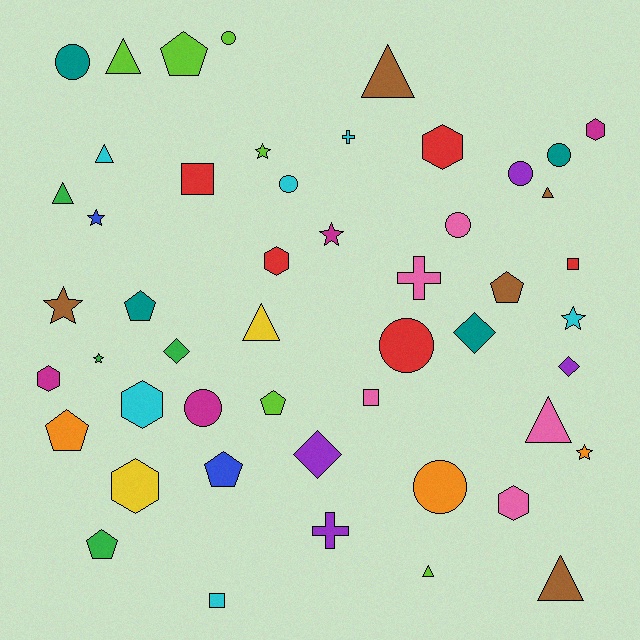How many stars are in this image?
There are 7 stars.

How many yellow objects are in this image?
There are 2 yellow objects.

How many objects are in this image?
There are 50 objects.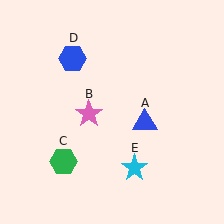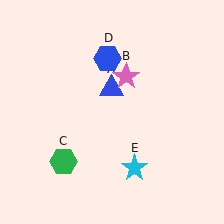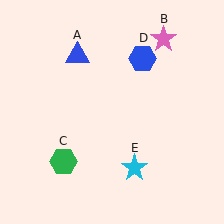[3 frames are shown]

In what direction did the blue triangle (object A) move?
The blue triangle (object A) moved up and to the left.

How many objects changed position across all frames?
3 objects changed position: blue triangle (object A), pink star (object B), blue hexagon (object D).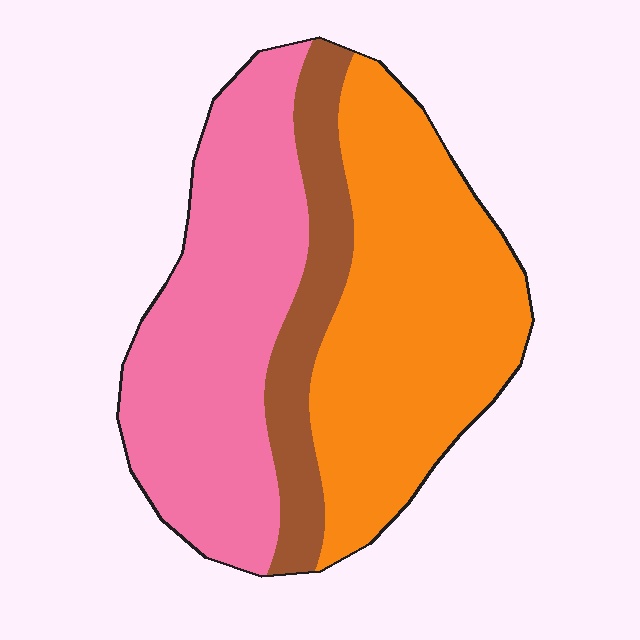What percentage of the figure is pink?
Pink covers 41% of the figure.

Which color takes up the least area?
Brown, at roughly 15%.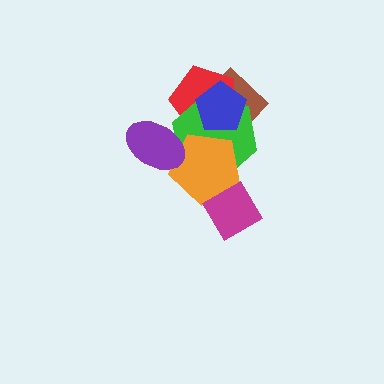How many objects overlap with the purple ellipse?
2 objects overlap with the purple ellipse.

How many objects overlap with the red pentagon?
3 objects overlap with the red pentagon.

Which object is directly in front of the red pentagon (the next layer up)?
The green hexagon is directly in front of the red pentagon.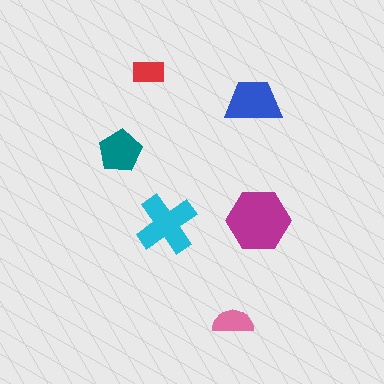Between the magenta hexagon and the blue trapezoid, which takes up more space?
The magenta hexagon.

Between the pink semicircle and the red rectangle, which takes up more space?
The pink semicircle.